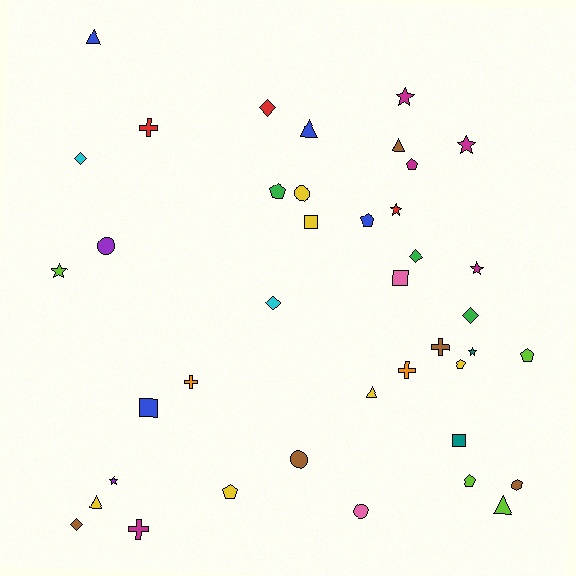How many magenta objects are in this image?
There are 5 magenta objects.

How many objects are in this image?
There are 40 objects.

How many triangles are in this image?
There are 6 triangles.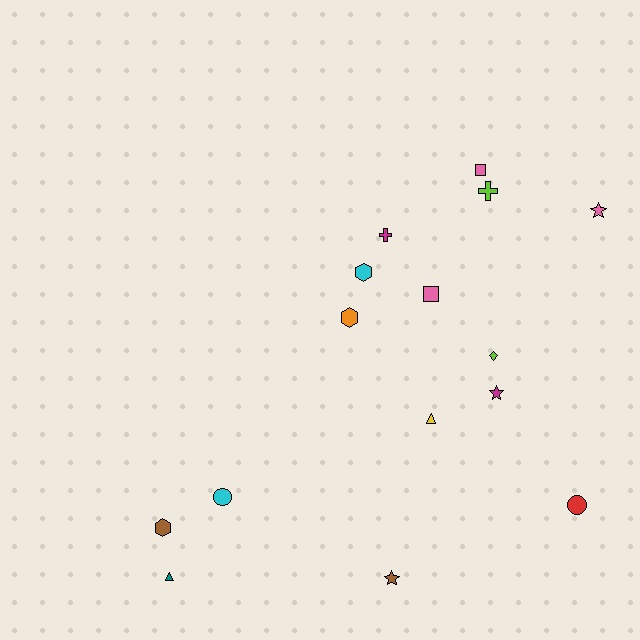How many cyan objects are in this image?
There are 2 cyan objects.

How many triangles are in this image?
There are 2 triangles.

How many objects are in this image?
There are 15 objects.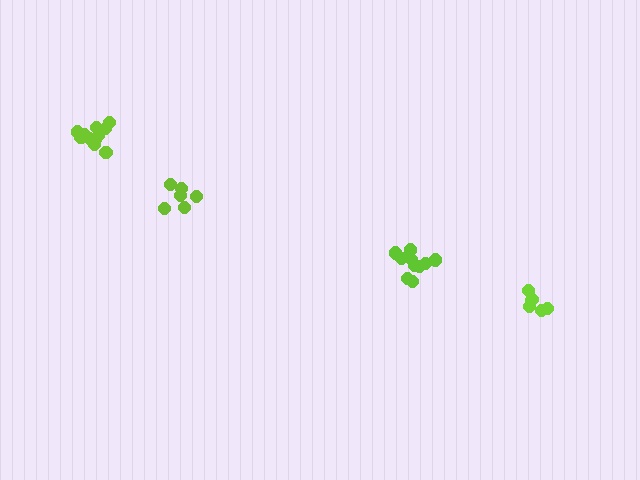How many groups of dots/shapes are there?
There are 4 groups.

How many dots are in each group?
Group 1: 6 dots, Group 2: 10 dots, Group 3: 6 dots, Group 4: 11 dots (33 total).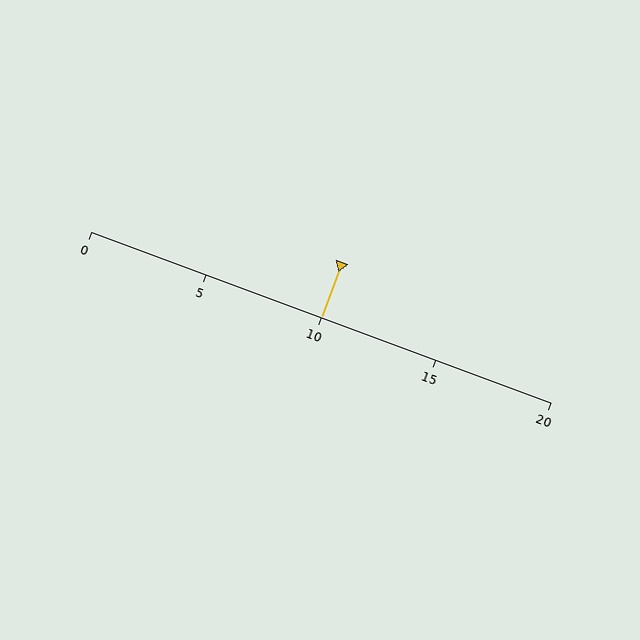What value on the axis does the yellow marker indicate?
The marker indicates approximately 10.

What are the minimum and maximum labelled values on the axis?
The axis runs from 0 to 20.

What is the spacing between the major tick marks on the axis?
The major ticks are spaced 5 apart.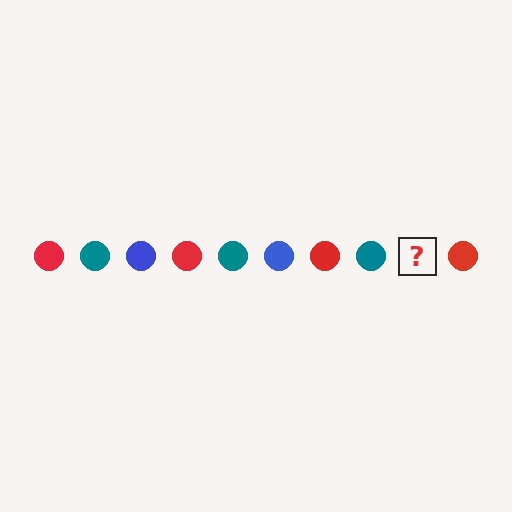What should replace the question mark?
The question mark should be replaced with a blue circle.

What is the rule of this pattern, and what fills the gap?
The rule is that the pattern cycles through red, teal, blue circles. The gap should be filled with a blue circle.